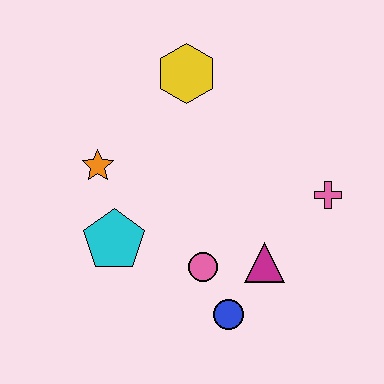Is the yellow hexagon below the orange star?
No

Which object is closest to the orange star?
The cyan pentagon is closest to the orange star.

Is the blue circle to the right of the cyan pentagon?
Yes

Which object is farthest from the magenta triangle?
The yellow hexagon is farthest from the magenta triangle.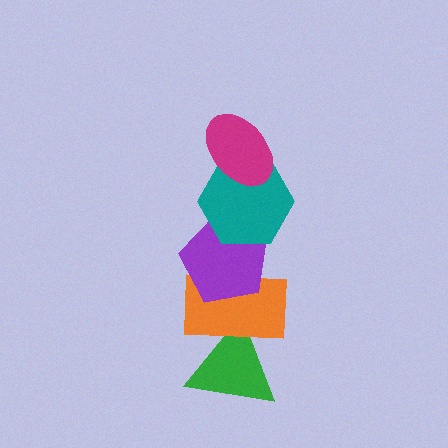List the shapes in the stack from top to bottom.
From top to bottom: the magenta ellipse, the teal hexagon, the purple pentagon, the orange rectangle, the green triangle.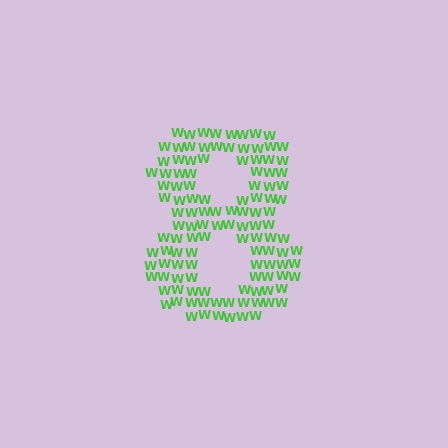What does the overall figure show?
The overall figure shows the digit 8.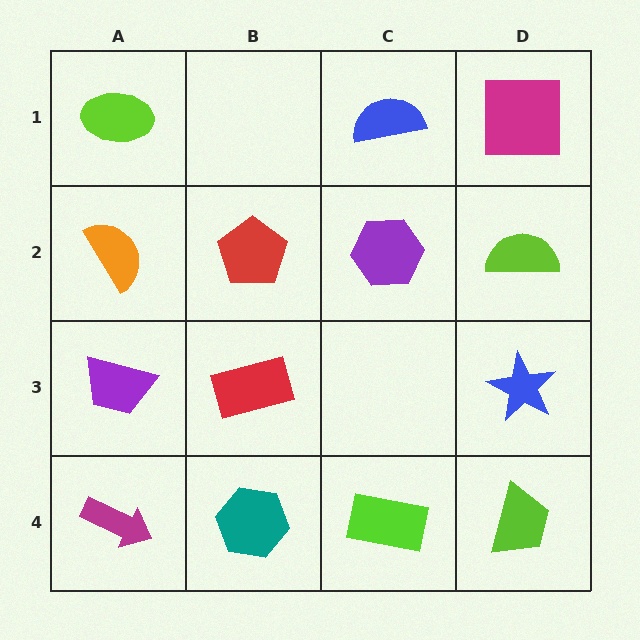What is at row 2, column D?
A lime semicircle.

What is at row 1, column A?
A lime ellipse.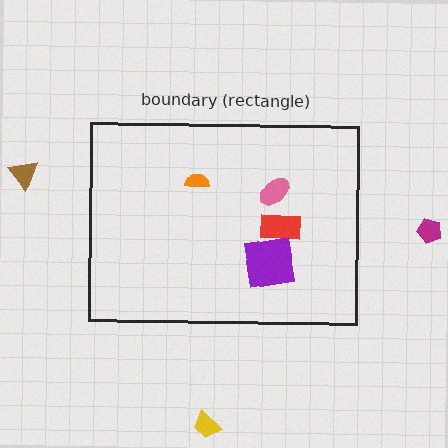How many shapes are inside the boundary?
4 inside, 3 outside.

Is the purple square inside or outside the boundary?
Inside.